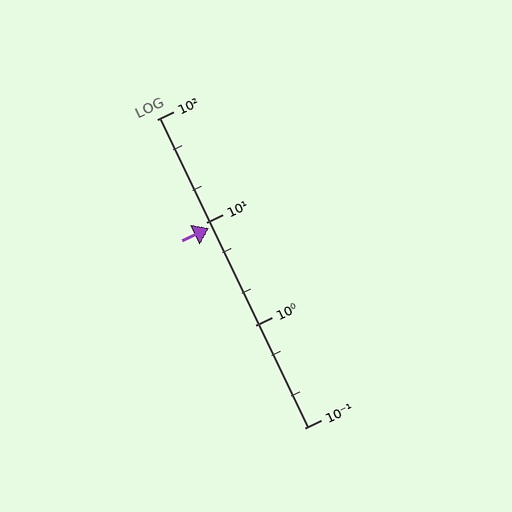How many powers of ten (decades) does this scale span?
The scale spans 3 decades, from 0.1 to 100.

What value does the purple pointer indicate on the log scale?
The pointer indicates approximately 8.7.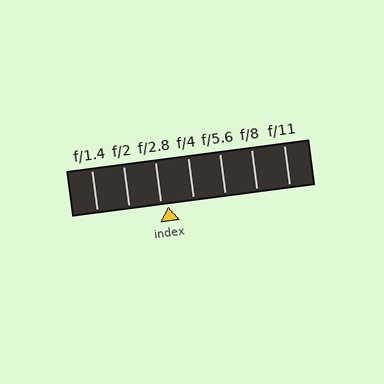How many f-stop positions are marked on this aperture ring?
There are 7 f-stop positions marked.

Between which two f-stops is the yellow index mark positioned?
The index mark is between f/2.8 and f/4.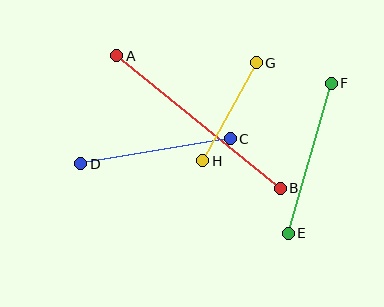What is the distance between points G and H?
The distance is approximately 112 pixels.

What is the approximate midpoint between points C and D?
The midpoint is at approximately (156, 151) pixels.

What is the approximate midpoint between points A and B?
The midpoint is at approximately (199, 122) pixels.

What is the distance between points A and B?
The distance is approximately 211 pixels.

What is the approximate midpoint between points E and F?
The midpoint is at approximately (310, 158) pixels.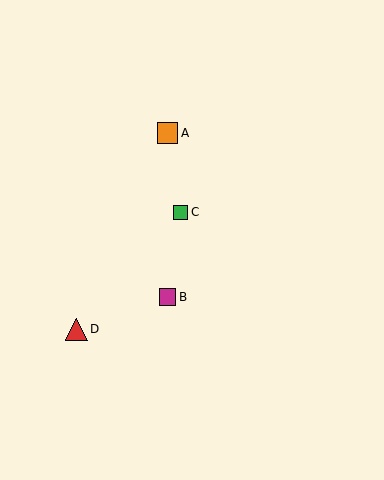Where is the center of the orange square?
The center of the orange square is at (168, 133).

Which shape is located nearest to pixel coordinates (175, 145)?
The orange square (labeled A) at (168, 133) is nearest to that location.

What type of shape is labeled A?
Shape A is an orange square.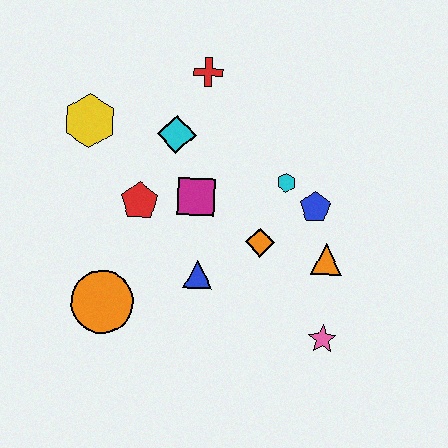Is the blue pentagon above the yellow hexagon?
No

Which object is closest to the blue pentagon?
The cyan hexagon is closest to the blue pentagon.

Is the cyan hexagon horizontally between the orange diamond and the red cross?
No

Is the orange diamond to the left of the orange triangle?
Yes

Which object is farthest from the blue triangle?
The red cross is farthest from the blue triangle.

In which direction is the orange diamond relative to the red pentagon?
The orange diamond is to the right of the red pentagon.